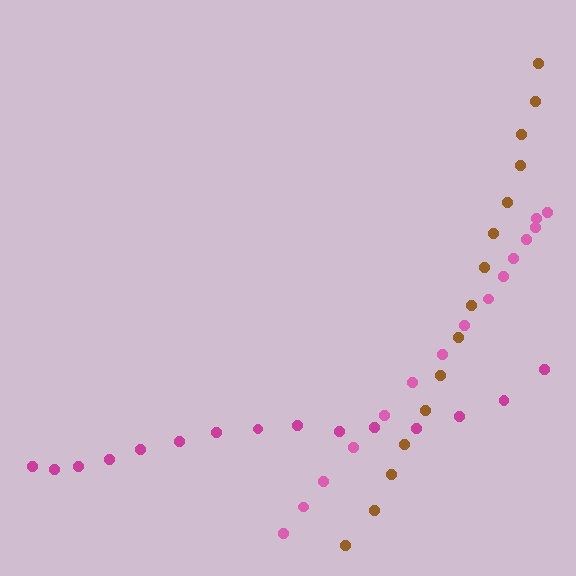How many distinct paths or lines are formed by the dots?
There are 3 distinct paths.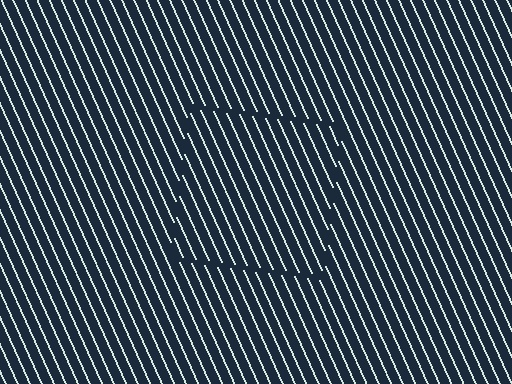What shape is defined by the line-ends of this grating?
An illusory square. The interior of the shape contains the same grating, shifted by half a period — the contour is defined by the phase discontinuity where line-ends from the inner and outer gratings abut.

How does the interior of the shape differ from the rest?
The interior of the shape contains the same grating, shifted by half a period — the contour is defined by the phase discontinuity where line-ends from the inner and outer gratings abut.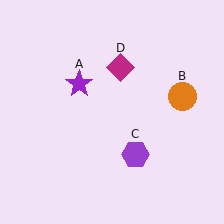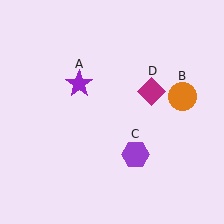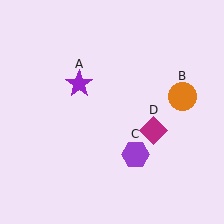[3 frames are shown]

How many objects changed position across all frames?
1 object changed position: magenta diamond (object D).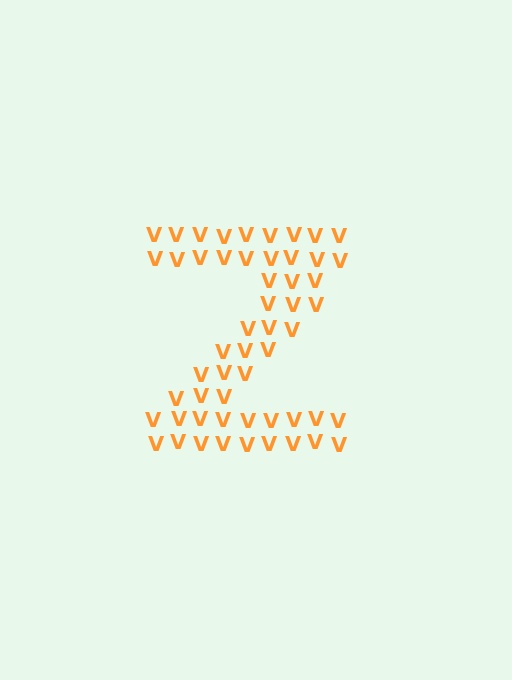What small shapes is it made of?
It is made of small letter V's.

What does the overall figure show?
The overall figure shows the letter Z.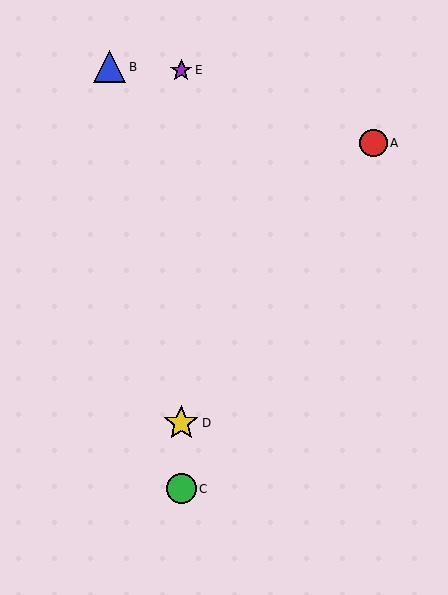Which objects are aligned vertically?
Objects C, D, E are aligned vertically.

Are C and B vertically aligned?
No, C is at x≈181 and B is at x≈110.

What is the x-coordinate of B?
Object B is at x≈110.